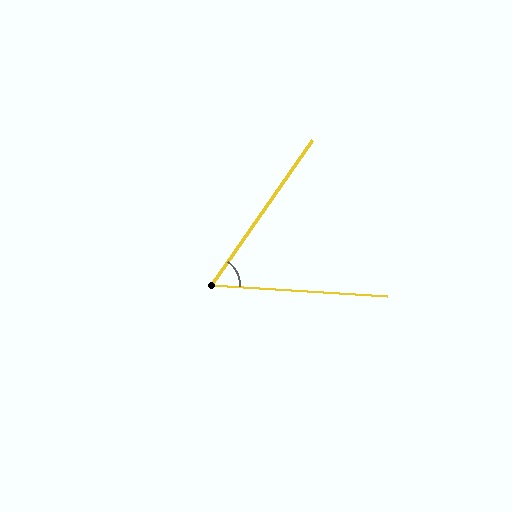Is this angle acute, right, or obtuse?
It is acute.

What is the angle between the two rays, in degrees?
Approximately 59 degrees.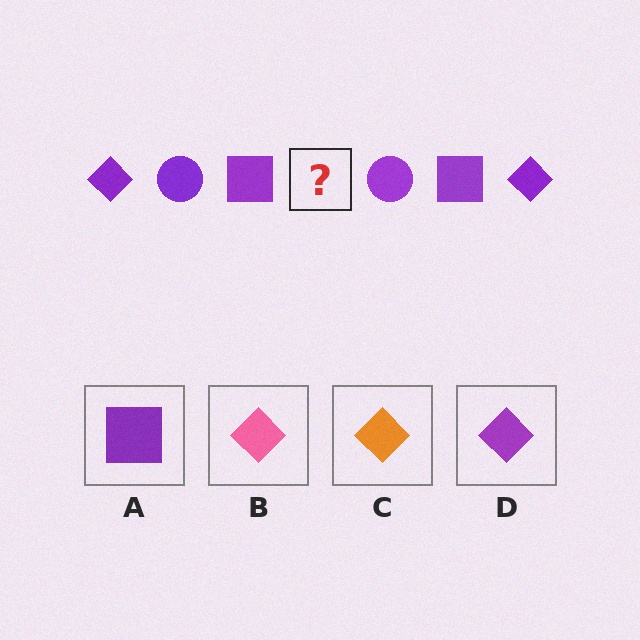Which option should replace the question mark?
Option D.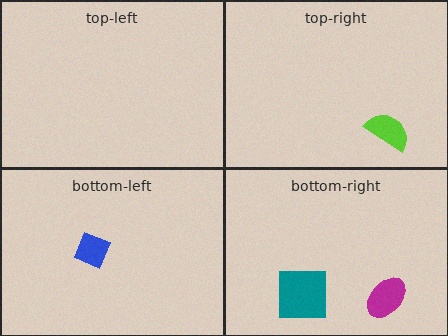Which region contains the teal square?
The bottom-right region.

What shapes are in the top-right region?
The lime semicircle.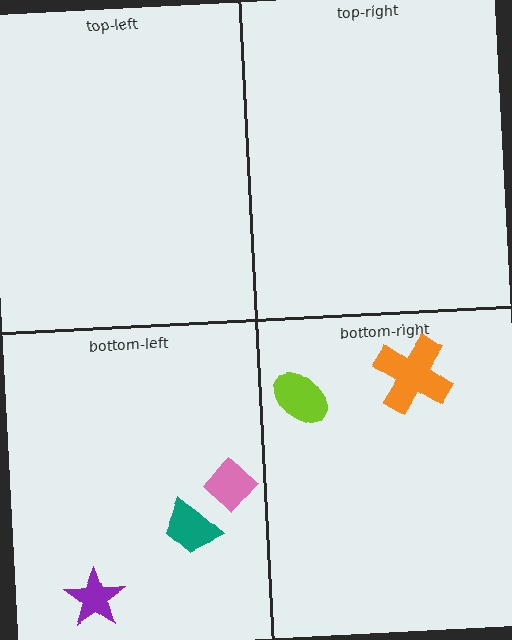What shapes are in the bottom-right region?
The lime ellipse, the orange cross.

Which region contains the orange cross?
The bottom-right region.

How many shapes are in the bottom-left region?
3.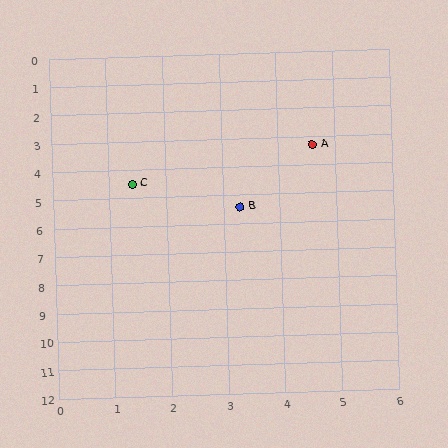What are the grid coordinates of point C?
Point C is at approximately (1.4, 4.5).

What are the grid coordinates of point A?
Point A is at approximately (4.6, 3.3).